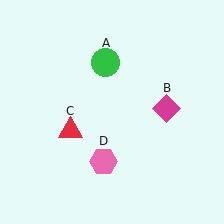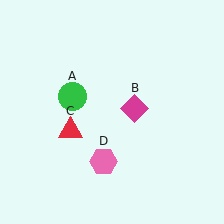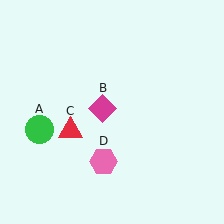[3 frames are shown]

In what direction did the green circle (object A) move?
The green circle (object A) moved down and to the left.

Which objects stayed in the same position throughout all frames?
Red triangle (object C) and pink hexagon (object D) remained stationary.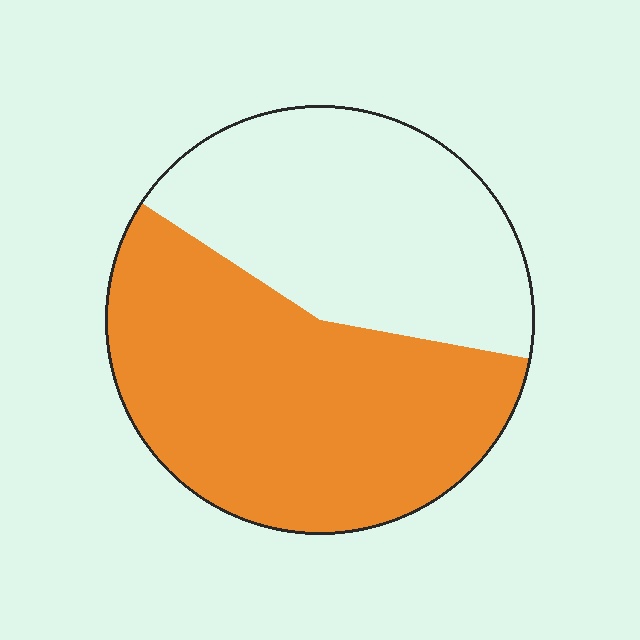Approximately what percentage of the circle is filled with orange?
Approximately 55%.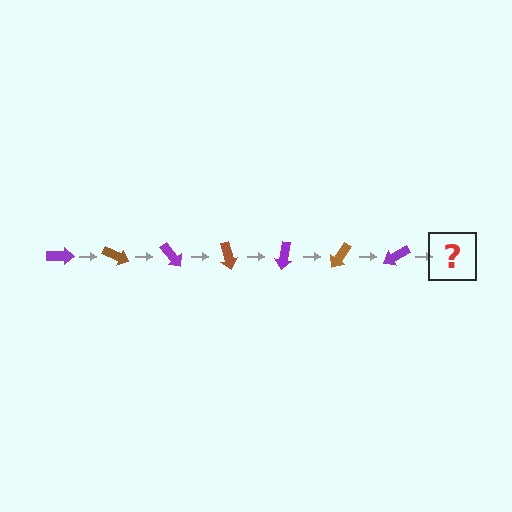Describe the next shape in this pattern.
It should be a brown arrow, rotated 175 degrees from the start.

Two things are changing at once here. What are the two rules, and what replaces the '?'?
The two rules are that it rotates 25 degrees each step and the color cycles through purple and brown. The '?' should be a brown arrow, rotated 175 degrees from the start.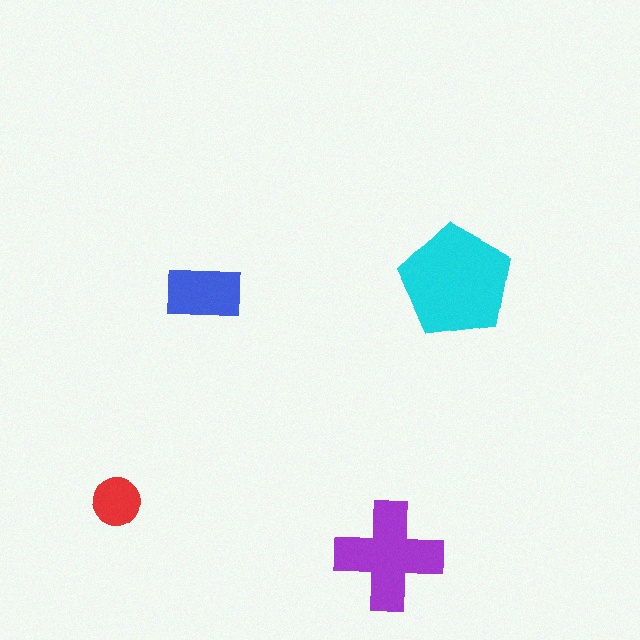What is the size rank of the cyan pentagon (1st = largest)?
1st.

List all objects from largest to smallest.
The cyan pentagon, the purple cross, the blue rectangle, the red circle.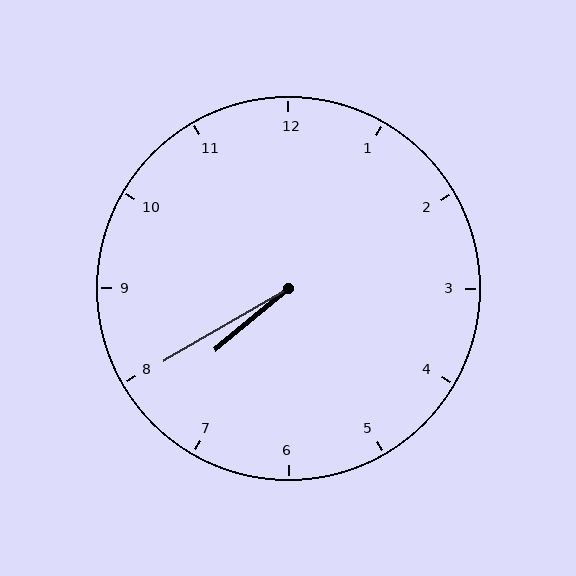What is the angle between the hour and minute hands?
Approximately 10 degrees.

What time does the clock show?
7:40.